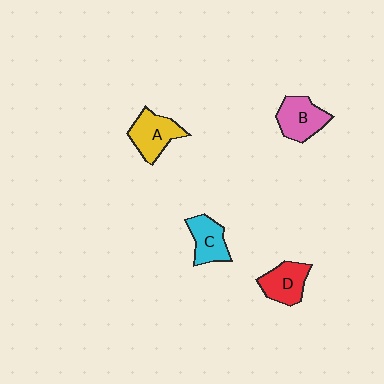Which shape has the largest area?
Shape A (yellow).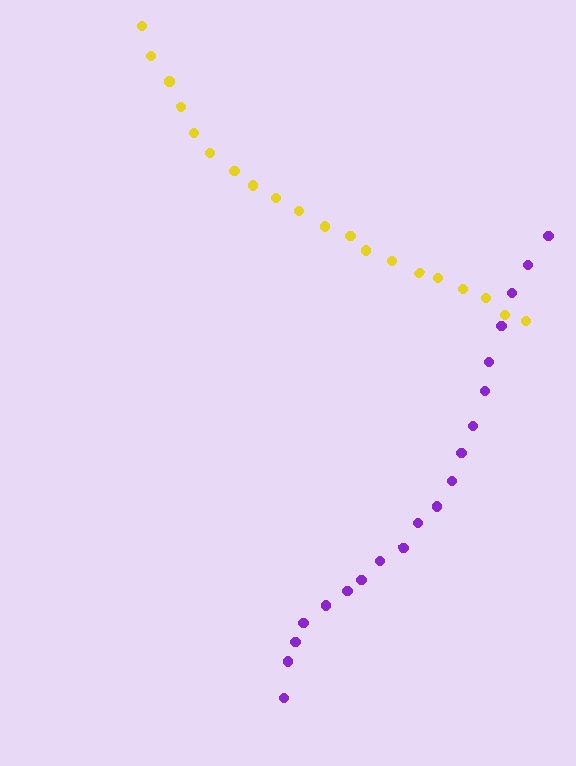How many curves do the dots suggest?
There are 2 distinct paths.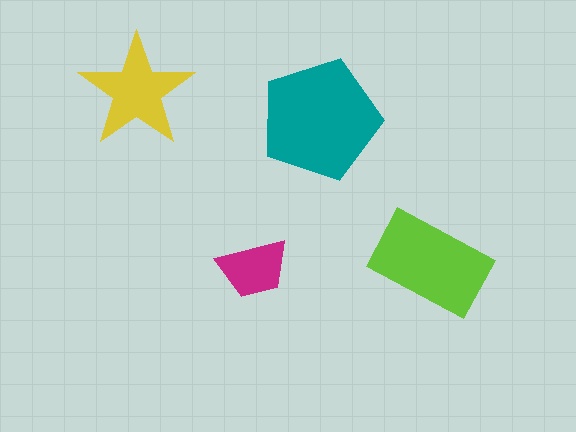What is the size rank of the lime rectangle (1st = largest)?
2nd.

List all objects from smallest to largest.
The magenta trapezoid, the yellow star, the lime rectangle, the teal pentagon.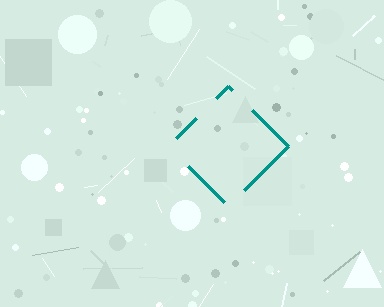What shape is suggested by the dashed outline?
The dashed outline suggests a diamond.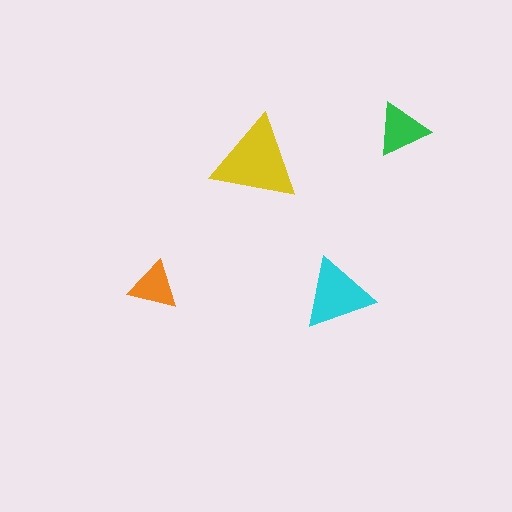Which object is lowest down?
The cyan triangle is bottommost.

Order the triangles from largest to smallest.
the yellow one, the cyan one, the green one, the orange one.